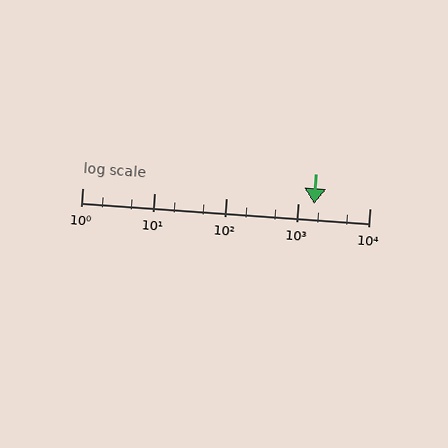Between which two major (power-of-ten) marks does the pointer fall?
The pointer is between 1000 and 10000.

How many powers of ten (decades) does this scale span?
The scale spans 4 decades, from 1 to 10000.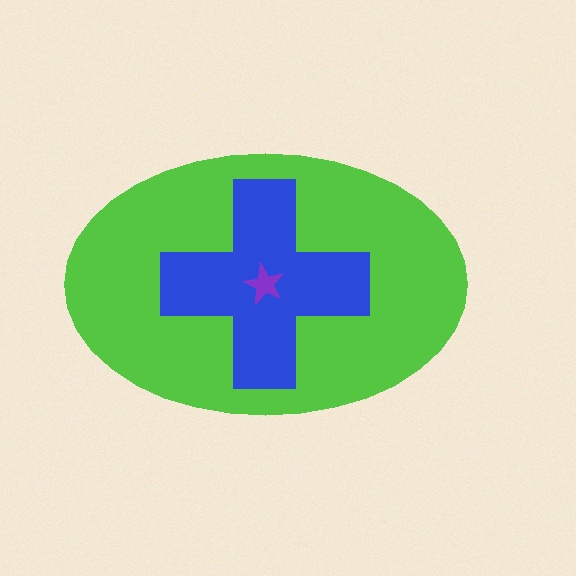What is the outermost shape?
The lime ellipse.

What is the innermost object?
The purple star.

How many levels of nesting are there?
3.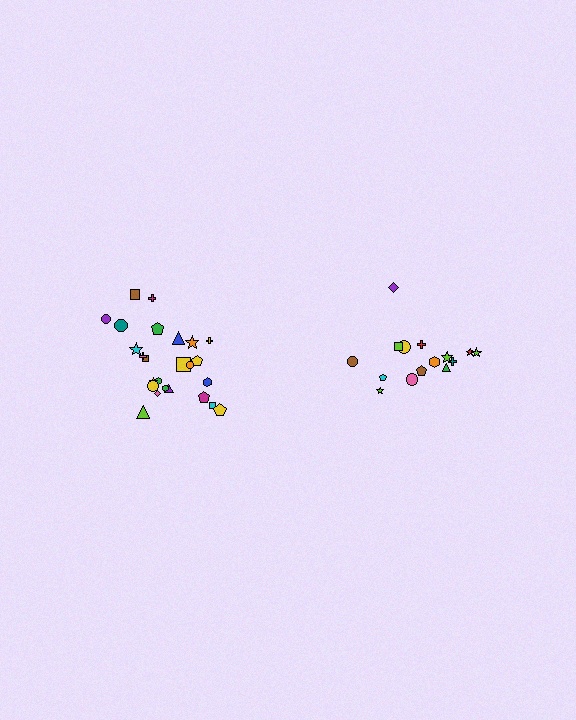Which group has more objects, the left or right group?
The left group.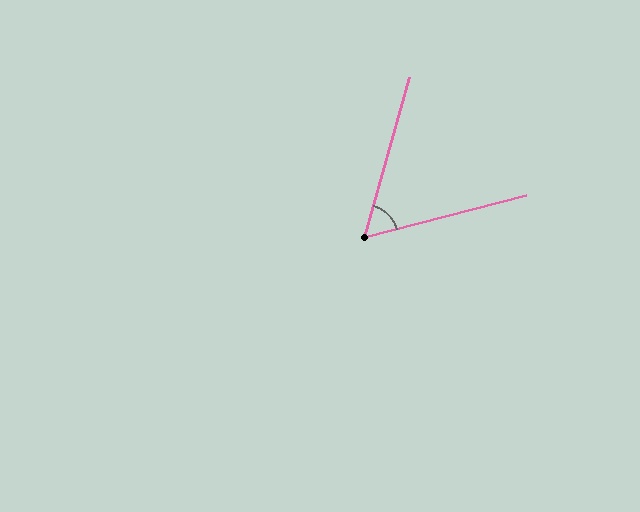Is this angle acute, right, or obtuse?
It is acute.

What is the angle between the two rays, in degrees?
Approximately 60 degrees.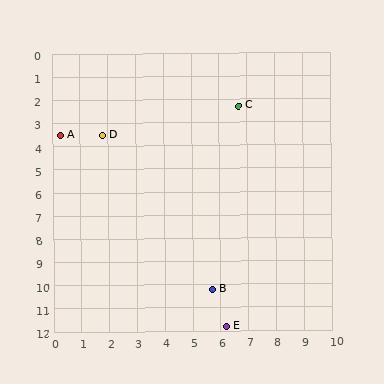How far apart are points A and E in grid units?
Points A and E are about 10.2 grid units apart.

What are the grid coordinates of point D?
Point D is at approximately (1.8, 3.5).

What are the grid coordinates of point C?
Point C is at approximately (6.7, 2.3).